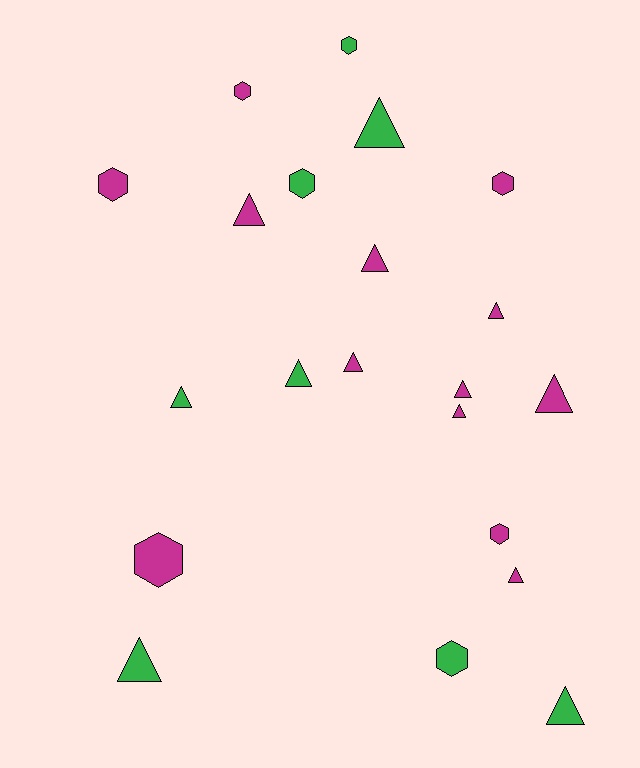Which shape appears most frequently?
Triangle, with 13 objects.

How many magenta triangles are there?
There are 8 magenta triangles.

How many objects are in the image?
There are 21 objects.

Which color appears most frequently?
Magenta, with 13 objects.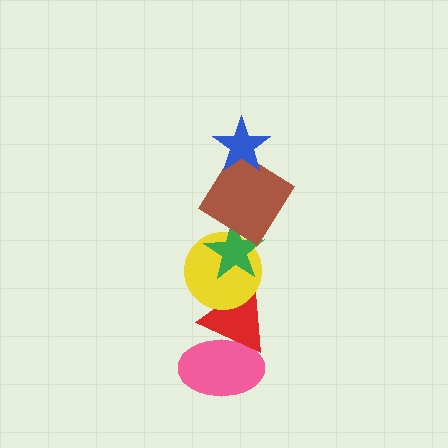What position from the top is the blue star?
The blue star is 1st from the top.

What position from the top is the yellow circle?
The yellow circle is 4th from the top.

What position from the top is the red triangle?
The red triangle is 5th from the top.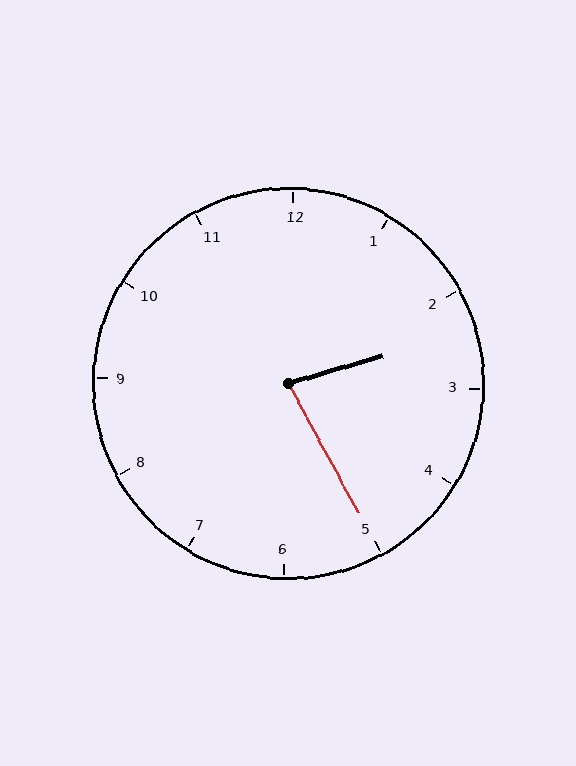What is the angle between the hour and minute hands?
Approximately 78 degrees.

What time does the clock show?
2:25.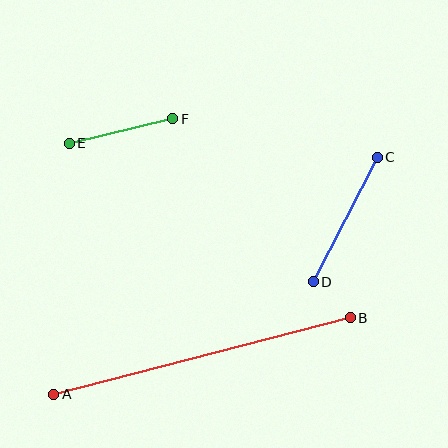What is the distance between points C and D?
The distance is approximately 140 pixels.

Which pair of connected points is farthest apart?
Points A and B are farthest apart.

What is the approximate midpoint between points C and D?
The midpoint is at approximately (345, 219) pixels.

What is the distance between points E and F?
The distance is approximately 106 pixels.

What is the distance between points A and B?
The distance is approximately 306 pixels.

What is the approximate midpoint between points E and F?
The midpoint is at approximately (121, 131) pixels.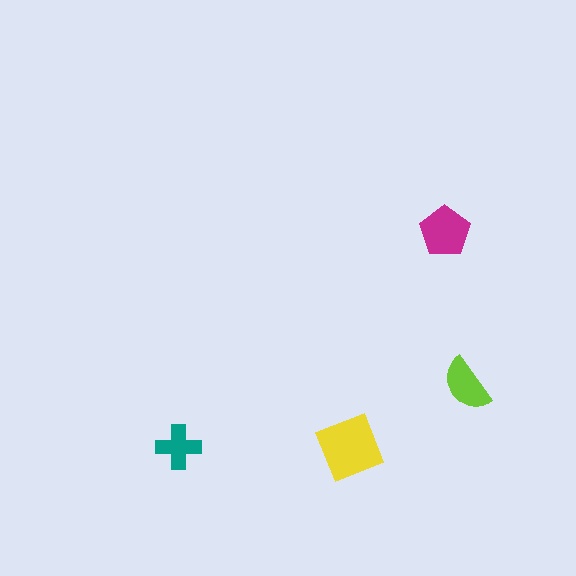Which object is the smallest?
The teal cross.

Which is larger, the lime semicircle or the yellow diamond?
The yellow diamond.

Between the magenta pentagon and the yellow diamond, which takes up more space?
The yellow diamond.